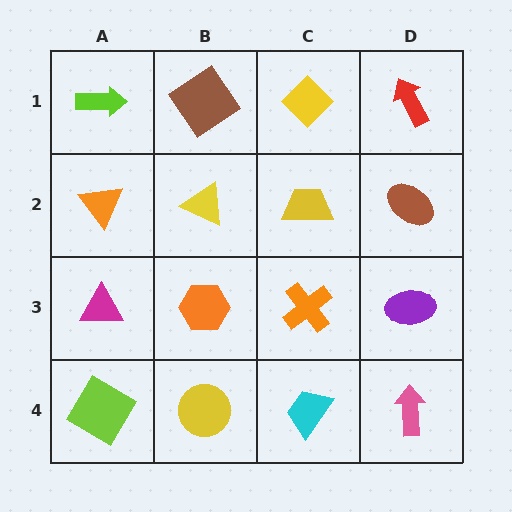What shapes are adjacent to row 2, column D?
A red arrow (row 1, column D), a purple ellipse (row 3, column D), a yellow trapezoid (row 2, column C).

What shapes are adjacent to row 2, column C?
A yellow diamond (row 1, column C), an orange cross (row 3, column C), a yellow triangle (row 2, column B), a brown ellipse (row 2, column D).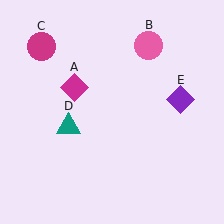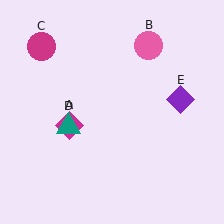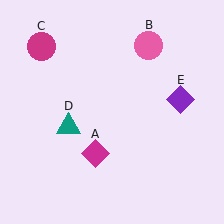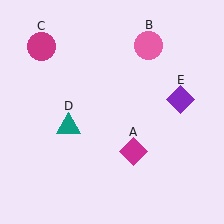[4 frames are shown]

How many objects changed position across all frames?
1 object changed position: magenta diamond (object A).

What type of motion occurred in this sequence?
The magenta diamond (object A) rotated counterclockwise around the center of the scene.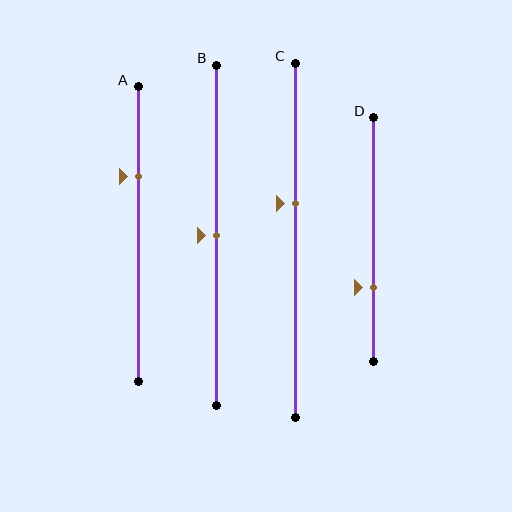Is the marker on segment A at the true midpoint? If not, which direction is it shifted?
No, the marker on segment A is shifted upward by about 20% of the segment length.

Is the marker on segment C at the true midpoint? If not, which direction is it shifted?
No, the marker on segment C is shifted upward by about 10% of the segment length.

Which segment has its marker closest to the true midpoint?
Segment B has its marker closest to the true midpoint.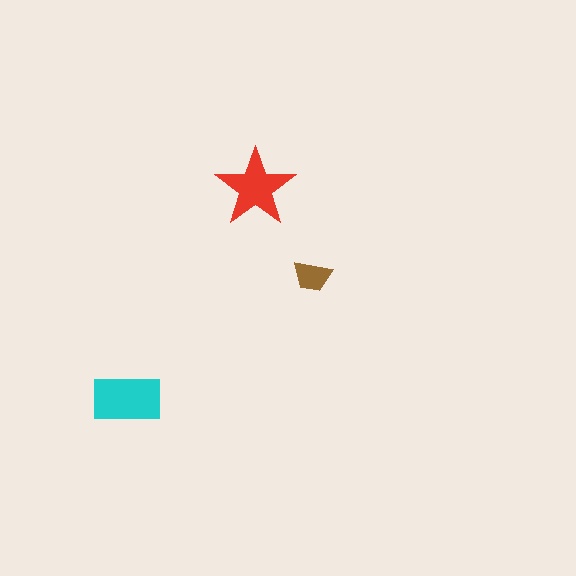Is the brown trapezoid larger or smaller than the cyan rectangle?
Smaller.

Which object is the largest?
The cyan rectangle.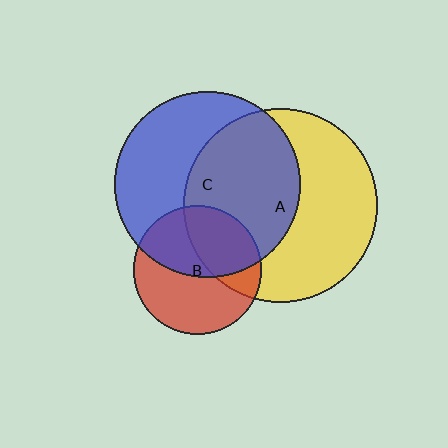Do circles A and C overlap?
Yes.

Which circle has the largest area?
Circle A (yellow).